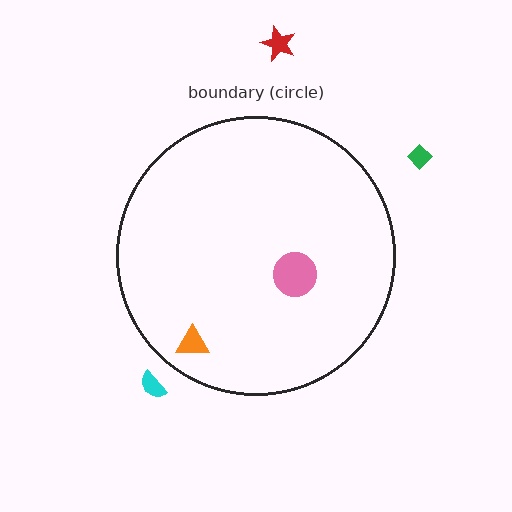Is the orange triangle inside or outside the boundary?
Inside.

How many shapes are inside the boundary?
2 inside, 3 outside.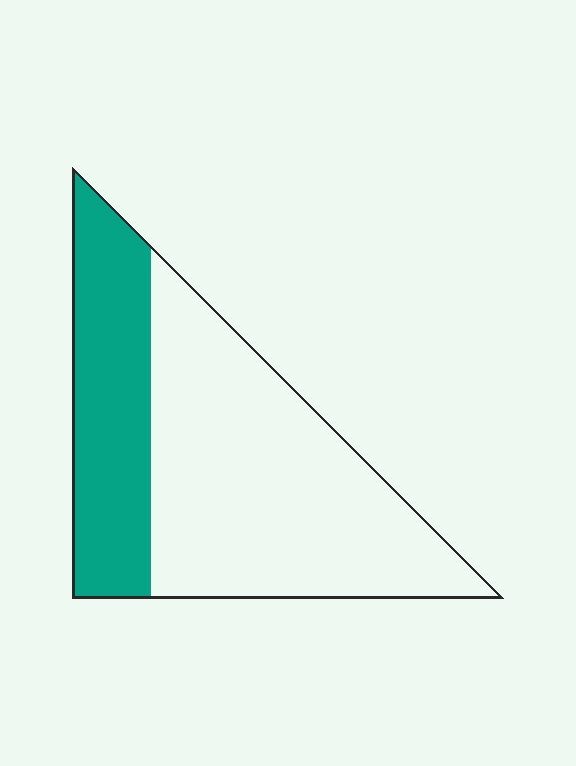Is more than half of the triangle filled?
No.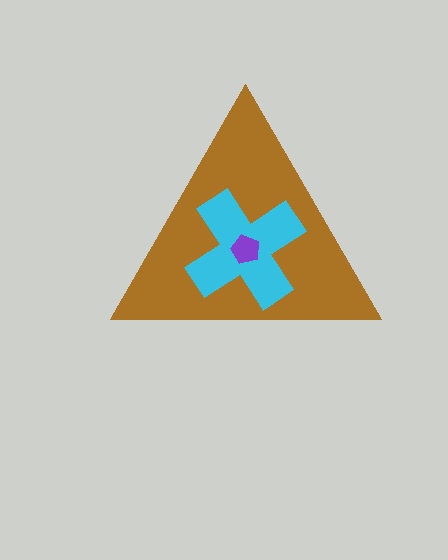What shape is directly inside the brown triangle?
The cyan cross.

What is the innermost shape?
The purple pentagon.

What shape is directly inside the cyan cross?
The purple pentagon.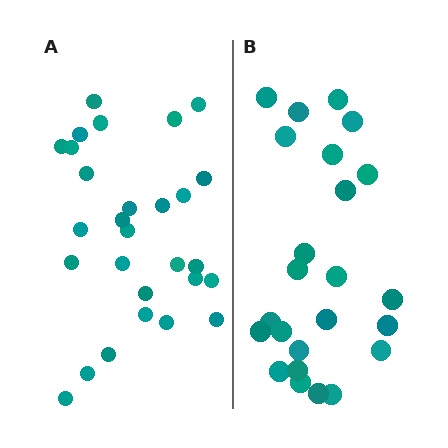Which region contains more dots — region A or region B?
Region A (the left region) has more dots.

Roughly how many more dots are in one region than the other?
Region A has about 4 more dots than region B.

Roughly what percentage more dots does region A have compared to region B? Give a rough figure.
About 15% more.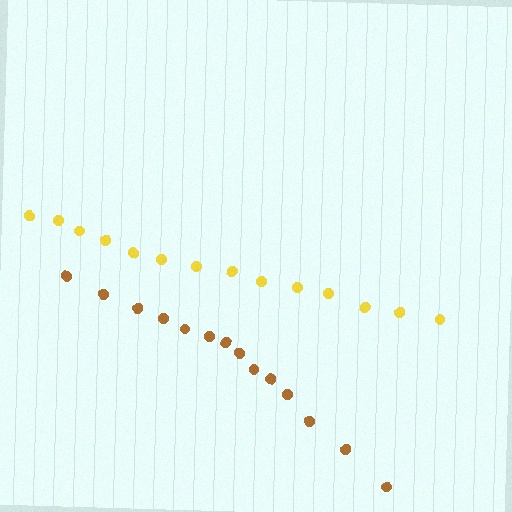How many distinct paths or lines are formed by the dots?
There are 2 distinct paths.